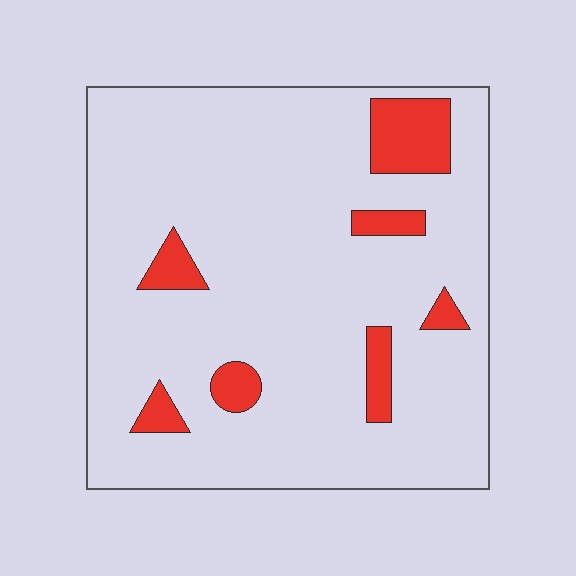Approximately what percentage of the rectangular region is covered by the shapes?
Approximately 10%.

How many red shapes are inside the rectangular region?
7.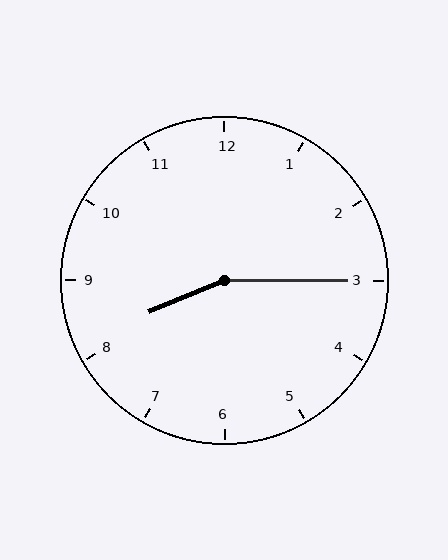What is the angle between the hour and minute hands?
Approximately 158 degrees.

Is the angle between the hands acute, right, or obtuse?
It is obtuse.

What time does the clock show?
8:15.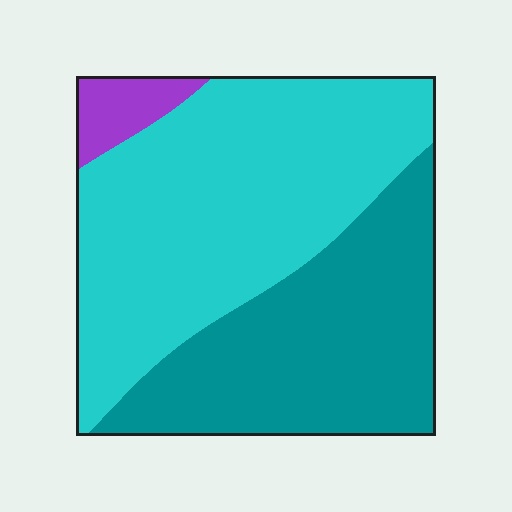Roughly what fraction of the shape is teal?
Teal covers around 40% of the shape.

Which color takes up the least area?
Purple, at roughly 5%.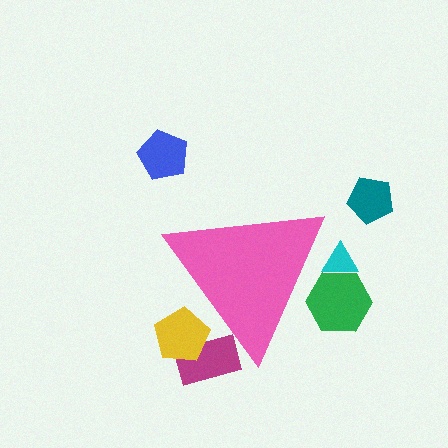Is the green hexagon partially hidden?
Yes, the green hexagon is partially hidden behind the pink triangle.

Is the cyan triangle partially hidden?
Yes, the cyan triangle is partially hidden behind the pink triangle.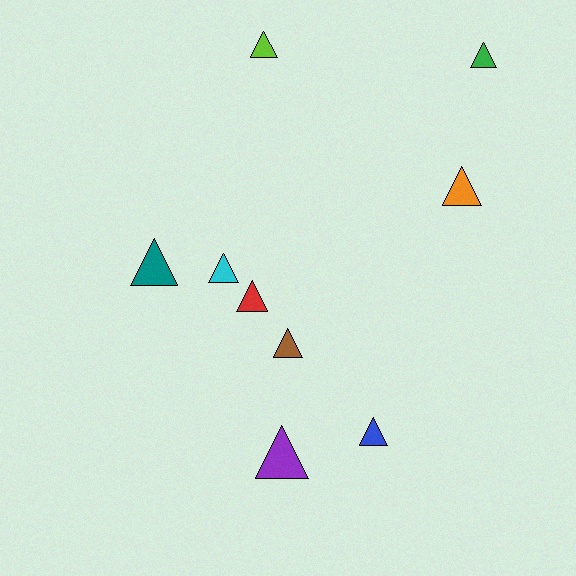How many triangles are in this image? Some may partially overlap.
There are 9 triangles.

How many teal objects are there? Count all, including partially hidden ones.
There is 1 teal object.